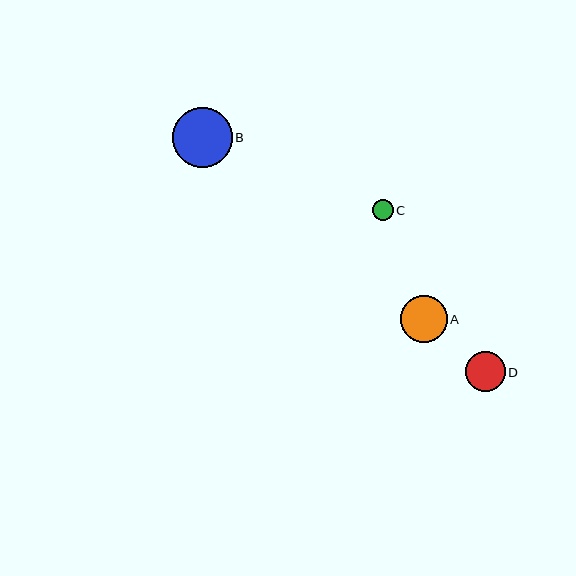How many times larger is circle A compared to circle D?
Circle A is approximately 1.2 times the size of circle D.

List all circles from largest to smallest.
From largest to smallest: B, A, D, C.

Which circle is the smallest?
Circle C is the smallest with a size of approximately 21 pixels.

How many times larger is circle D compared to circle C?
Circle D is approximately 1.9 times the size of circle C.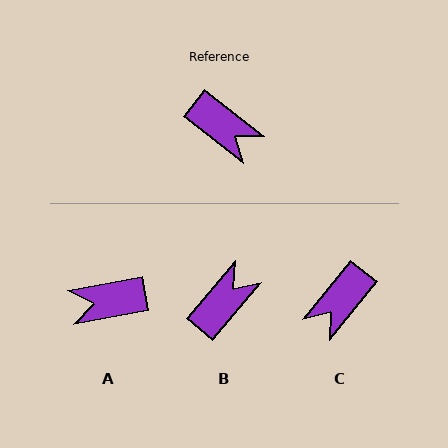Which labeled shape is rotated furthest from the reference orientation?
A, about 131 degrees away.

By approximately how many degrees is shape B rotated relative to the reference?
Approximately 89 degrees counter-clockwise.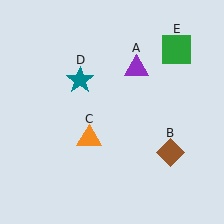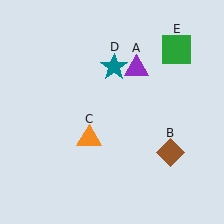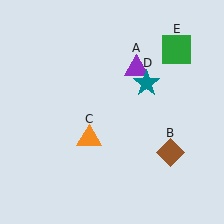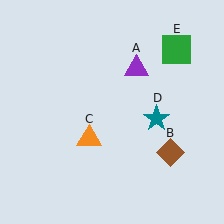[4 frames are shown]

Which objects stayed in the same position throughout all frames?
Purple triangle (object A) and brown diamond (object B) and orange triangle (object C) and green square (object E) remained stationary.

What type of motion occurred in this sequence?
The teal star (object D) rotated clockwise around the center of the scene.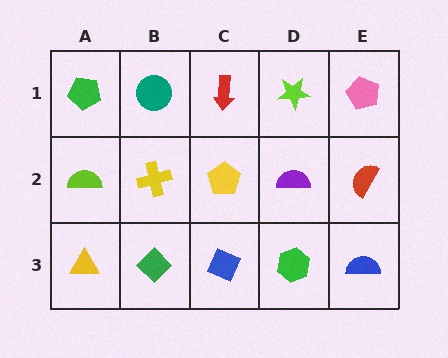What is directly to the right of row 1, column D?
A pink pentagon.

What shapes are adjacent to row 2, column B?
A teal circle (row 1, column B), a green diamond (row 3, column B), a lime semicircle (row 2, column A), a yellow pentagon (row 2, column C).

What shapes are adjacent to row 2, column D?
A lime star (row 1, column D), a green hexagon (row 3, column D), a yellow pentagon (row 2, column C), a red semicircle (row 2, column E).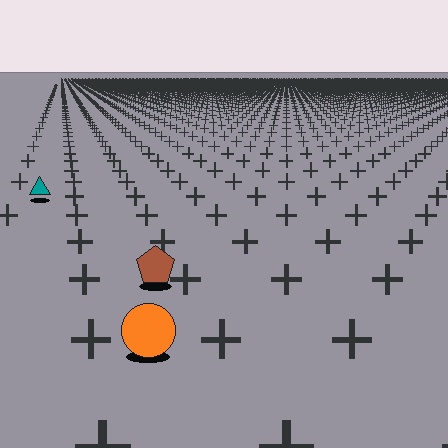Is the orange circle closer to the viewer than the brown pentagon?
Yes. The orange circle is closer — you can tell from the texture gradient: the ground texture is coarser near it.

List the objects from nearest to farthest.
From nearest to farthest: the orange circle, the brown pentagon, the teal triangle.